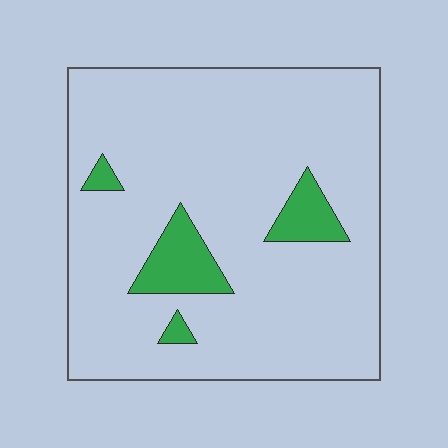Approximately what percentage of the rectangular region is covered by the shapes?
Approximately 10%.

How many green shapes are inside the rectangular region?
4.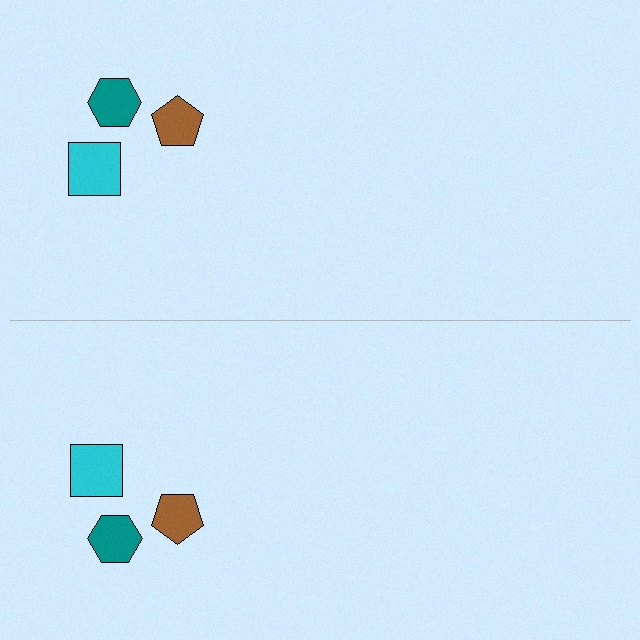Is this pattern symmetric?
Yes, this pattern has bilateral (reflection) symmetry.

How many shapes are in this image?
There are 6 shapes in this image.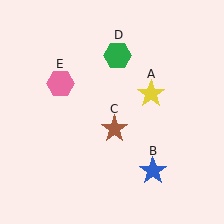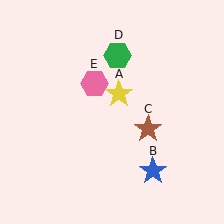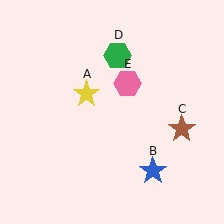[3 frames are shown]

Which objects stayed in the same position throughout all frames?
Blue star (object B) and green hexagon (object D) remained stationary.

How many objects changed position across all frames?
3 objects changed position: yellow star (object A), brown star (object C), pink hexagon (object E).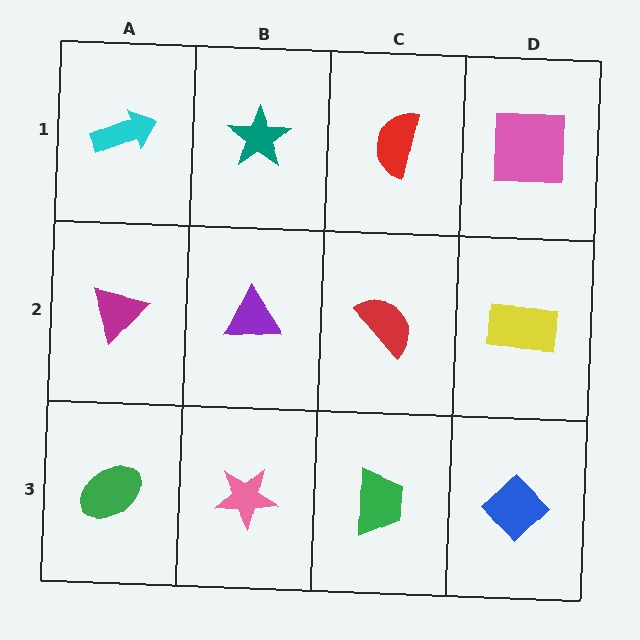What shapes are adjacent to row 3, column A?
A magenta triangle (row 2, column A), a pink star (row 3, column B).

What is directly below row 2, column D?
A blue diamond.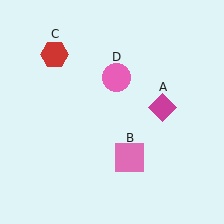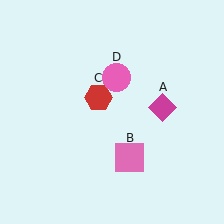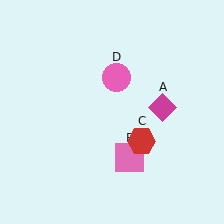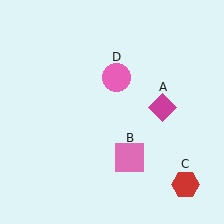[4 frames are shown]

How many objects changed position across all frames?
1 object changed position: red hexagon (object C).